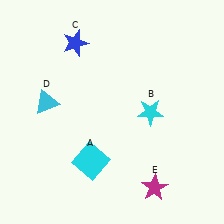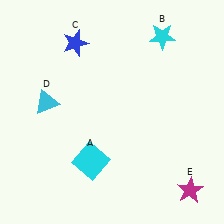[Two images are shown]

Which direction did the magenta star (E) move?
The magenta star (E) moved right.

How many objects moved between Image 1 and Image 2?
2 objects moved between the two images.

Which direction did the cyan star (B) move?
The cyan star (B) moved up.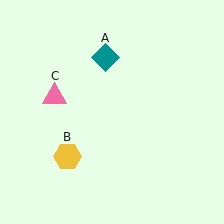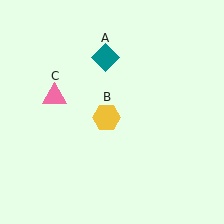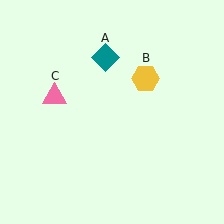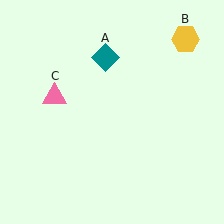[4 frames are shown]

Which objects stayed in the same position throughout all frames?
Teal diamond (object A) and pink triangle (object C) remained stationary.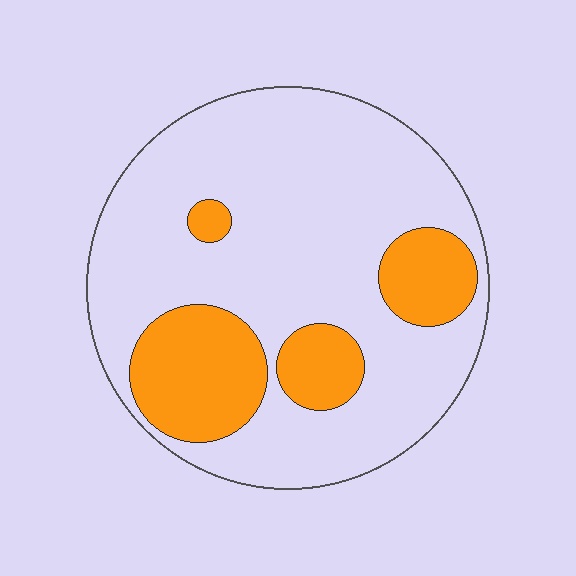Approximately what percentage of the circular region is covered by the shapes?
Approximately 25%.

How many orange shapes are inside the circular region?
4.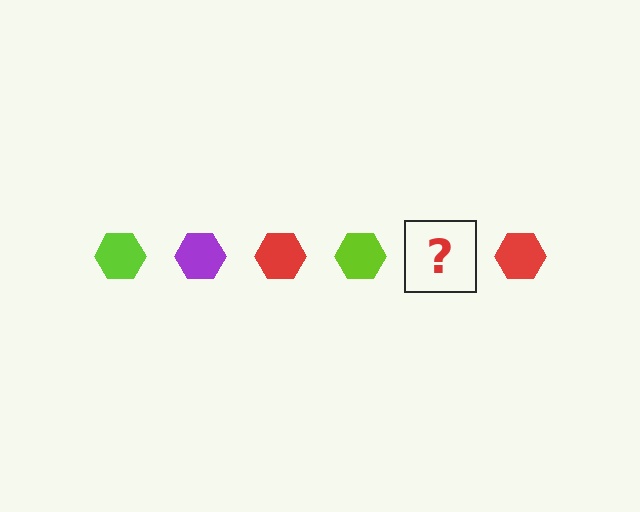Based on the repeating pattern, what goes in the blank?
The blank should be a purple hexagon.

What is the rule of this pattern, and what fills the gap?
The rule is that the pattern cycles through lime, purple, red hexagons. The gap should be filled with a purple hexagon.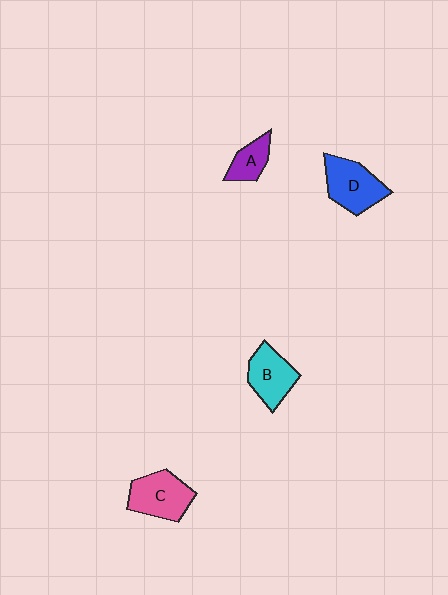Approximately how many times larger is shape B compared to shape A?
Approximately 1.6 times.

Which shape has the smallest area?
Shape A (purple).